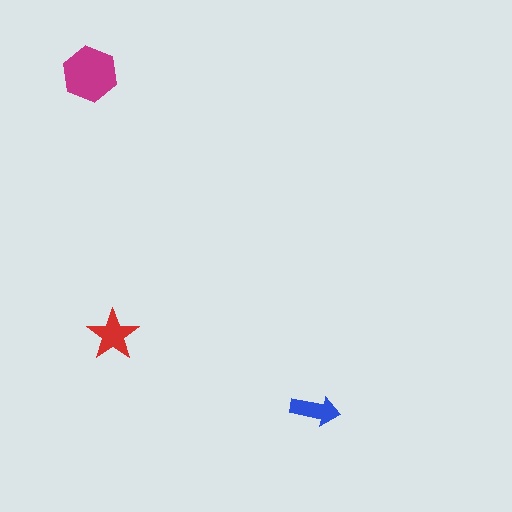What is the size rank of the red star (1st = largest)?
2nd.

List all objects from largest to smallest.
The magenta hexagon, the red star, the blue arrow.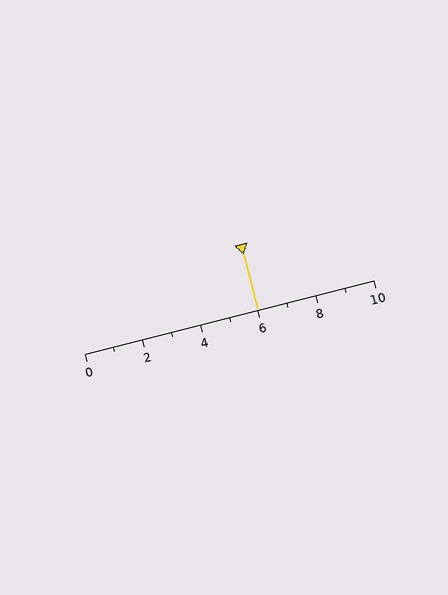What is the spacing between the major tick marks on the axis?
The major ticks are spaced 2 apart.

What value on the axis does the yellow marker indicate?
The marker indicates approximately 6.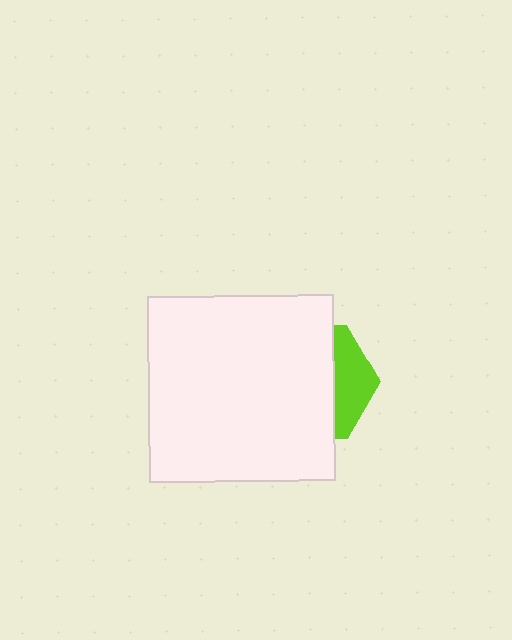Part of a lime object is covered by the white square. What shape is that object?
It is a hexagon.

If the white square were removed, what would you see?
You would see the complete lime hexagon.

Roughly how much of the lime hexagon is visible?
A small part of it is visible (roughly 30%).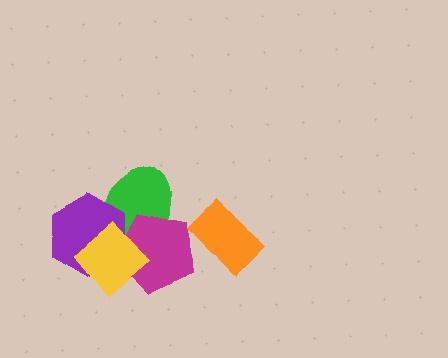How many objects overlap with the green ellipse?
3 objects overlap with the green ellipse.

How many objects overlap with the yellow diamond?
3 objects overlap with the yellow diamond.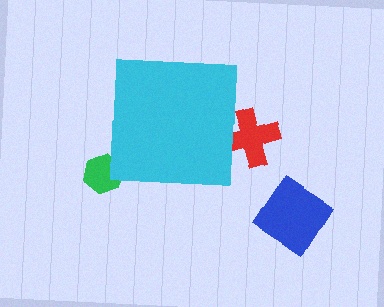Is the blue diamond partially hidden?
No, the blue diamond is fully visible.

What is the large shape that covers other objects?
A cyan square.